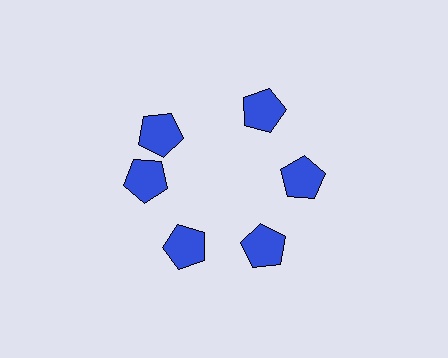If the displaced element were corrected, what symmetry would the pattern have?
It would have 6-fold rotational symmetry — the pattern would map onto itself every 60 degrees.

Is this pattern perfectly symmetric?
No. The 6 blue pentagons are arranged in a ring, but one element near the 11 o'clock position is rotated out of alignment along the ring, breaking the 6-fold rotational symmetry.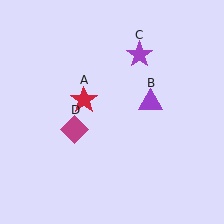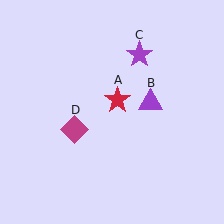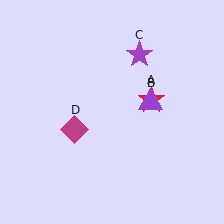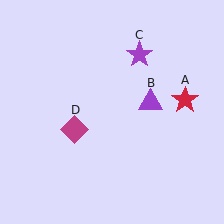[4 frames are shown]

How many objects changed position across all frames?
1 object changed position: red star (object A).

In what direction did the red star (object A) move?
The red star (object A) moved right.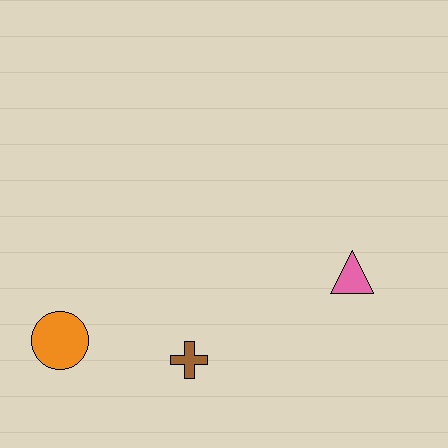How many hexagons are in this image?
There are no hexagons.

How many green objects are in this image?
There are no green objects.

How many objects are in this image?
There are 3 objects.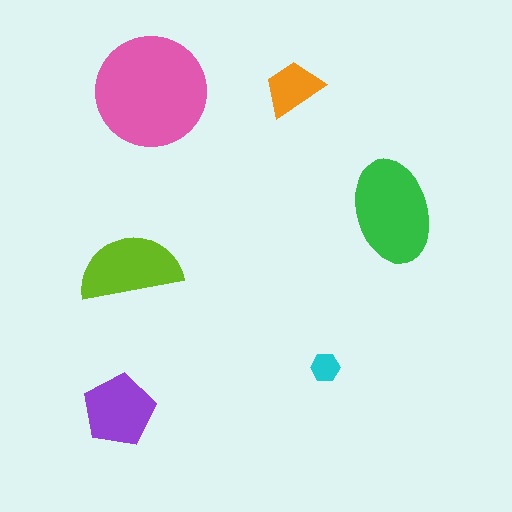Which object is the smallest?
The cyan hexagon.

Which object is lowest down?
The purple pentagon is bottommost.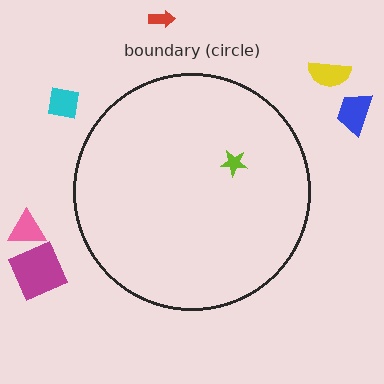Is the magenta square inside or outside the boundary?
Outside.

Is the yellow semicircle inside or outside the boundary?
Outside.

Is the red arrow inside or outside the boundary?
Outside.